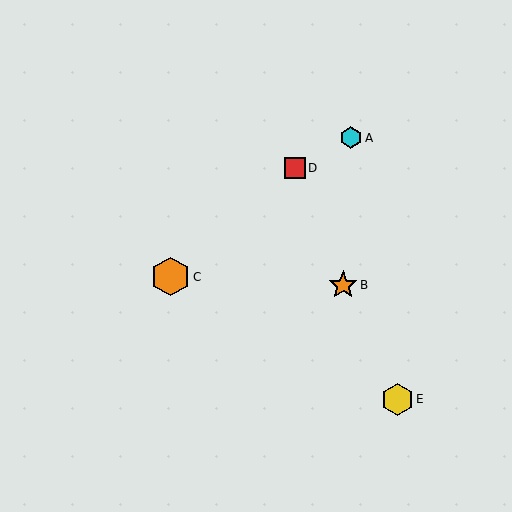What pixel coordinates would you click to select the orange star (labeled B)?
Click at (343, 285) to select the orange star B.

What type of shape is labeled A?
Shape A is a cyan hexagon.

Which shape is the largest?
The orange hexagon (labeled C) is the largest.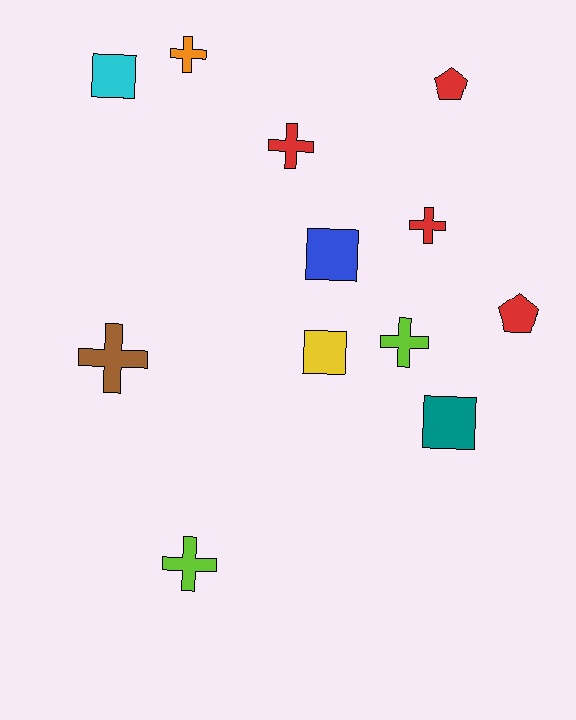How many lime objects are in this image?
There are 2 lime objects.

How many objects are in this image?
There are 12 objects.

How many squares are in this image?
There are 4 squares.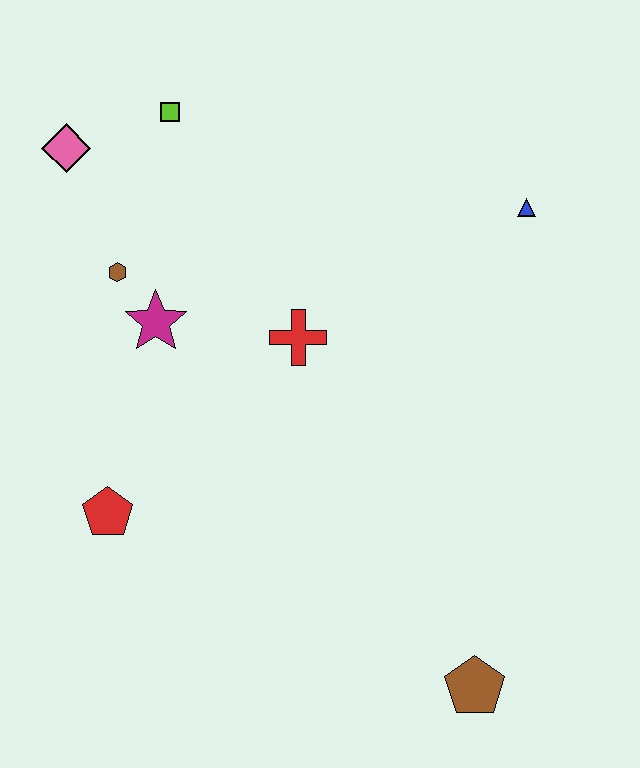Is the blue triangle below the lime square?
Yes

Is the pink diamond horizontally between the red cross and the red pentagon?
No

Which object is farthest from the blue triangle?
The red pentagon is farthest from the blue triangle.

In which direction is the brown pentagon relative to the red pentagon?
The brown pentagon is to the right of the red pentagon.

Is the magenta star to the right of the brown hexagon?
Yes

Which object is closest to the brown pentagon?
The red cross is closest to the brown pentagon.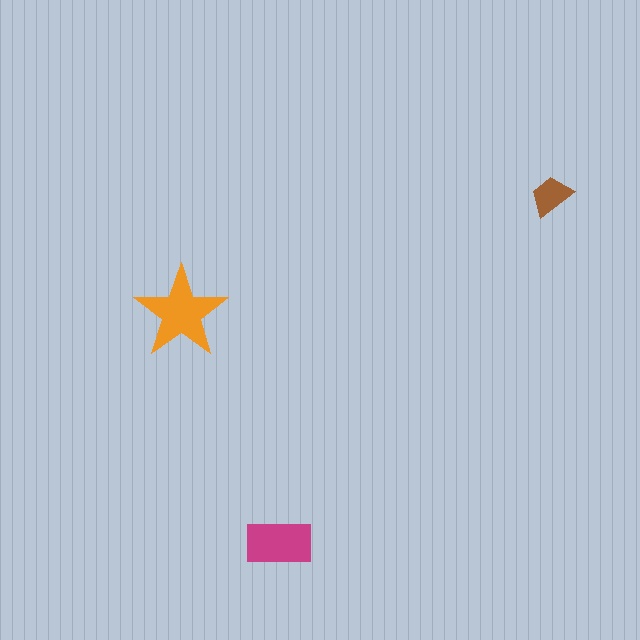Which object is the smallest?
The brown trapezoid.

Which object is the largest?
The orange star.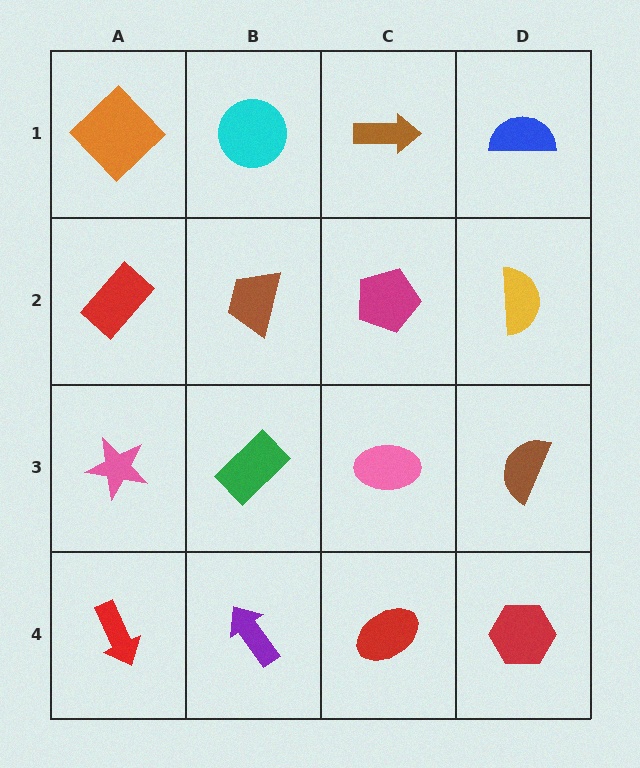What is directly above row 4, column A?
A pink star.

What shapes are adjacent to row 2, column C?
A brown arrow (row 1, column C), a pink ellipse (row 3, column C), a brown trapezoid (row 2, column B), a yellow semicircle (row 2, column D).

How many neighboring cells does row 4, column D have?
2.